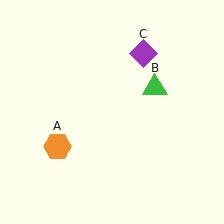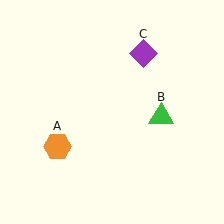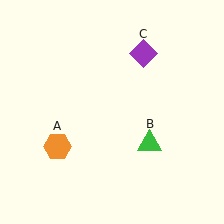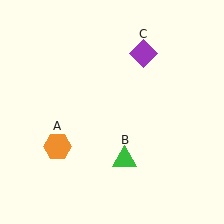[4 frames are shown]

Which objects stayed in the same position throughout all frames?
Orange hexagon (object A) and purple diamond (object C) remained stationary.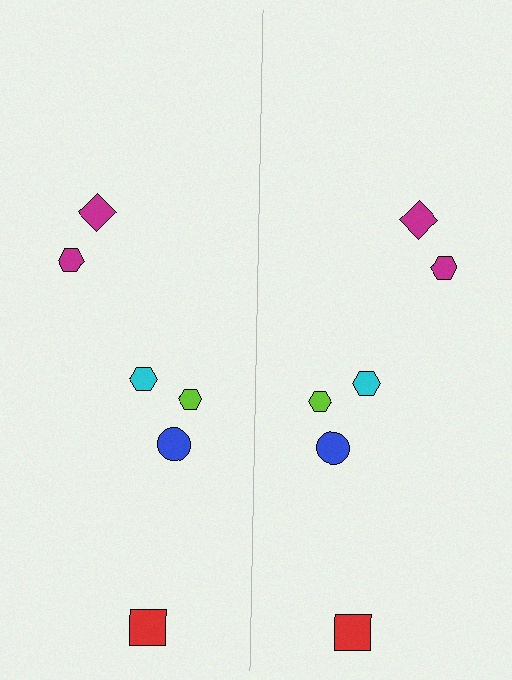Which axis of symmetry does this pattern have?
The pattern has a vertical axis of symmetry running through the center of the image.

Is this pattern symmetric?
Yes, this pattern has bilateral (reflection) symmetry.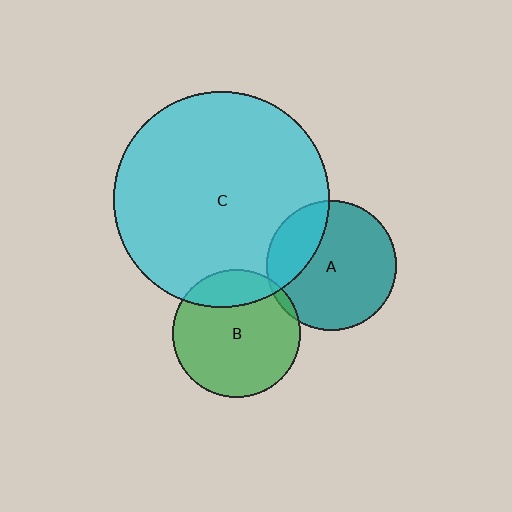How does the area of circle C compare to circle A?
Approximately 2.8 times.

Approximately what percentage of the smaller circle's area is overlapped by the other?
Approximately 5%.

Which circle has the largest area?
Circle C (cyan).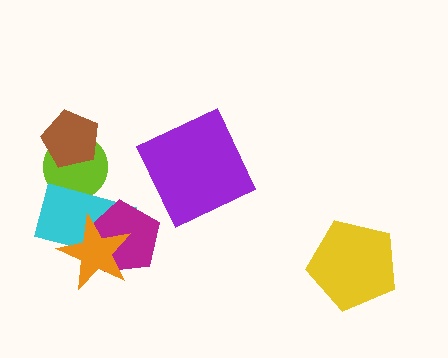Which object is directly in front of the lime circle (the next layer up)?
The brown pentagon is directly in front of the lime circle.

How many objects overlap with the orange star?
2 objects overlap with the orange star.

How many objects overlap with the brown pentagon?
1 object overlaps with the brown pentagon.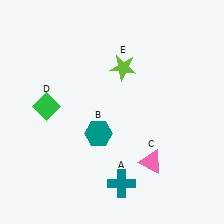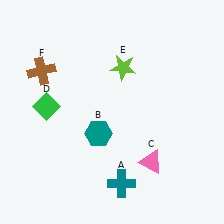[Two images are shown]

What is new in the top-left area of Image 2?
A brown cross (F) was added in the top-left area of Image 2.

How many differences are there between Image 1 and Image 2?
There is 1 difference between the two images.